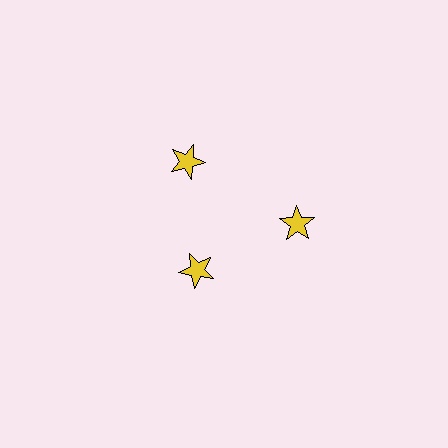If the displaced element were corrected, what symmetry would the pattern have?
It would have 3-fold rotational symmetry — the pattern would map onto itself every 120 degrees.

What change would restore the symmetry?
The symmetry would be restored by moving it outward, back onto the ring so that all 3 stars sit at equal angles and equal distance from the center.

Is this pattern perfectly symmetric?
No. The 3 yellow stars are arranged in a ring, but one element near the 7 o'clock position is pulled inward toward the center, breaking the 3-fold rotational symmetry.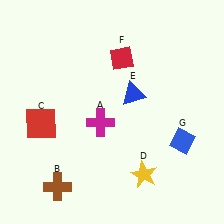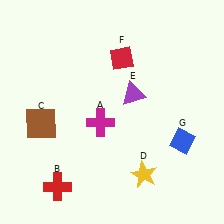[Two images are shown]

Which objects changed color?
B changed from brown to red. C changed from red to brown. E changed from blue to purple.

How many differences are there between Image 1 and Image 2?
There are 3 differences between the two images.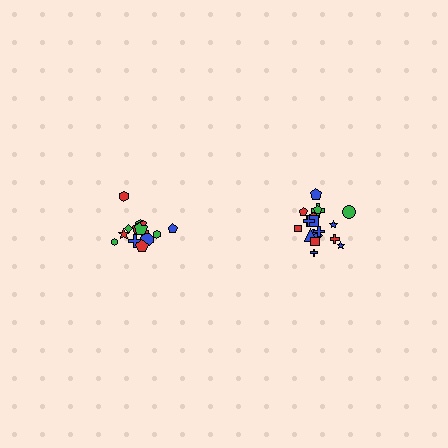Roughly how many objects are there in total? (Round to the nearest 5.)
Roughly 35 objects in total.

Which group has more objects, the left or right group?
The right group.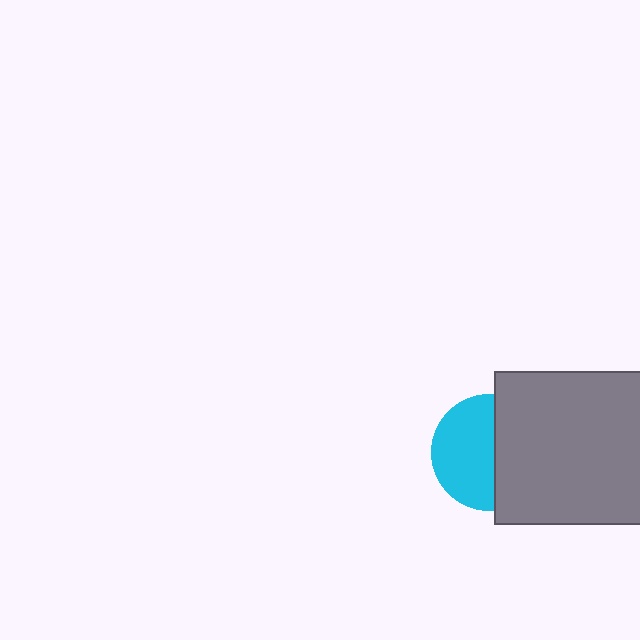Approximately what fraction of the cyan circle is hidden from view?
Roughly 46% of the cyan circle is hidden behind the gray square.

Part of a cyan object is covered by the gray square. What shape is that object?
It is a circle.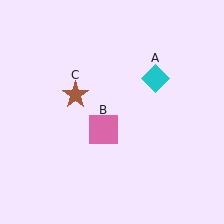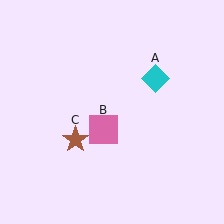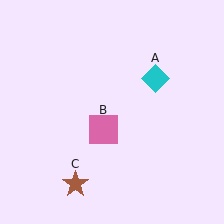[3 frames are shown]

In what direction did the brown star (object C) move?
The brown star (object C) moved down.